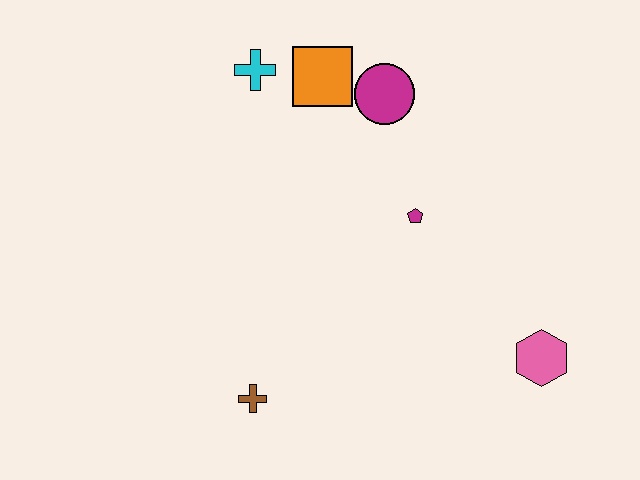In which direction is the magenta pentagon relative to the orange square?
The magenta pentagon is below the orange square.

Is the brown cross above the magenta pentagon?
No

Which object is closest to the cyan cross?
The orange square is closest to the cyan cross.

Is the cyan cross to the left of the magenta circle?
Yes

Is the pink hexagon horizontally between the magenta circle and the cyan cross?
No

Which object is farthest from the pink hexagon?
The cyan cross is farthest from the pink hexagon.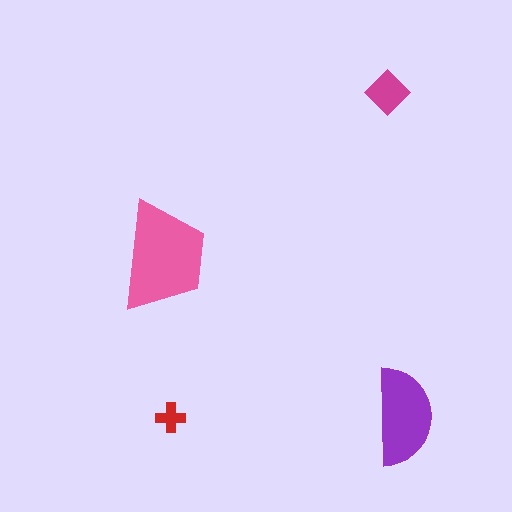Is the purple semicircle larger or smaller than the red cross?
Larger.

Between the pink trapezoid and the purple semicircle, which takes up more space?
The pink trapezoid.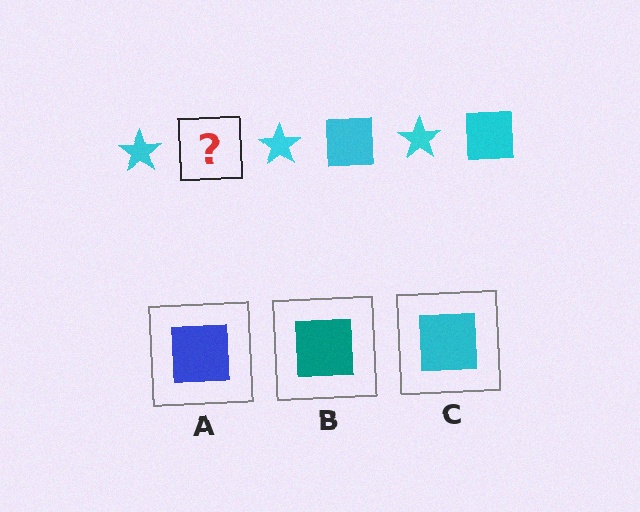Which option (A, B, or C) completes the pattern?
C.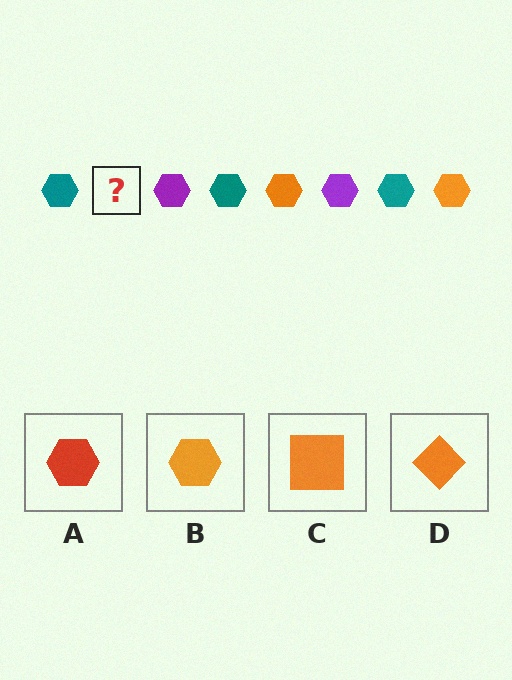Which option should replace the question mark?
Option B.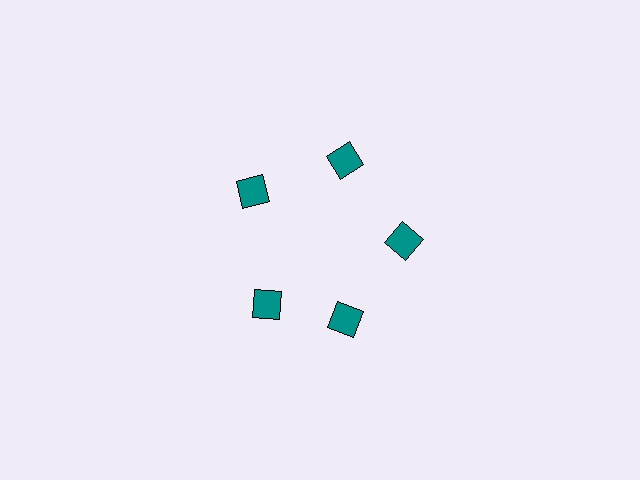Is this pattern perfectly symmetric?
No. The 5 teal squares are arranged in a ring, but one element near the 8 o'clock position is rotated out of alignment along the ring, breaking the 5-fold rotational symmetry.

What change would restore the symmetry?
The symmetry would be restored by rotating it back into even spacing with its neighbors so that all 5 squares sit at equal angles and equal distance from the center.